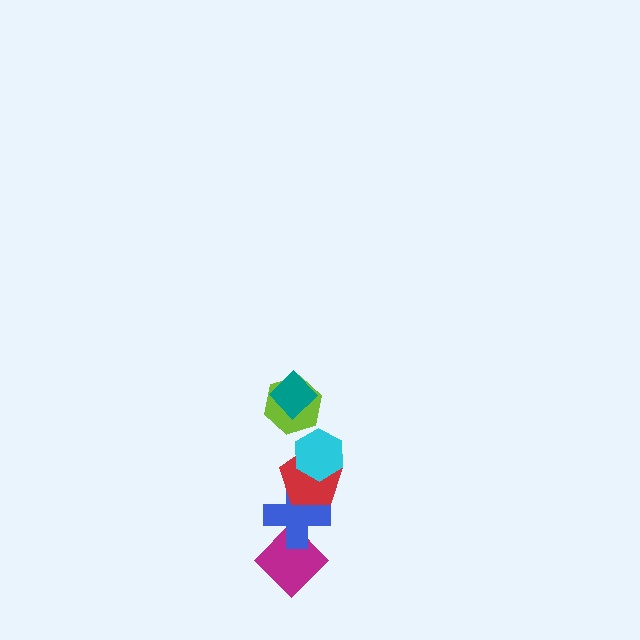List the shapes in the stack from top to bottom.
From top to bottom: the teal diamond, the lime hexagon, the cyan hexagon, the red pentagon, the blue cross, the magenta diamond.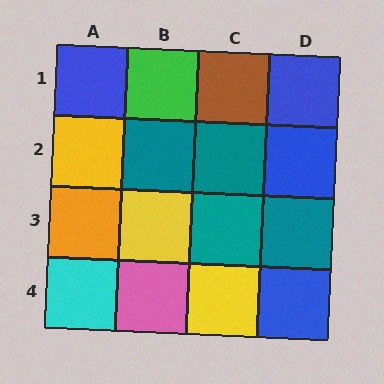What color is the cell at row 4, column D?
Blue.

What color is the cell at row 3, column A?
Orange.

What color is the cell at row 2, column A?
Yellow.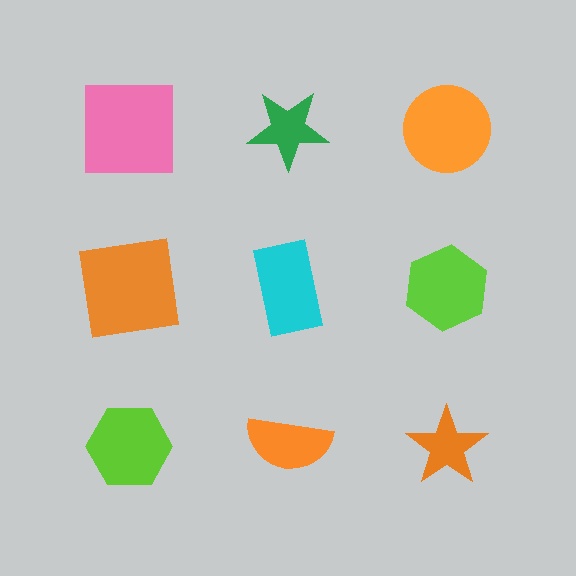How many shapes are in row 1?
3 shapes.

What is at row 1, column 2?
A green star.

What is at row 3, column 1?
A lime hexagon.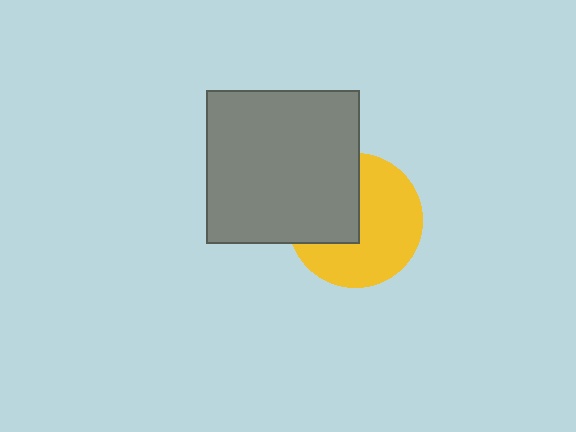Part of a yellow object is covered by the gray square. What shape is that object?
It is a circle.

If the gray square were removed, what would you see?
You would see the complete yellow circle.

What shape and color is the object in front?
The object in front is a gray square.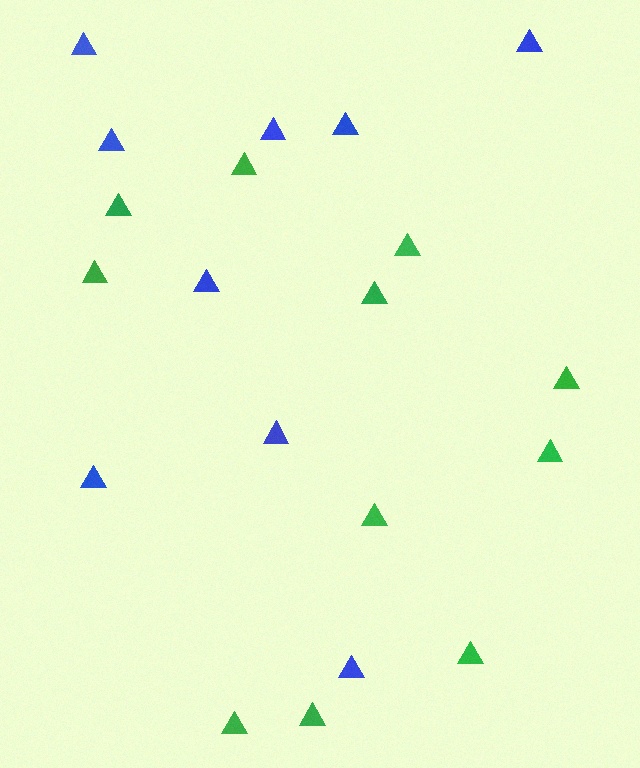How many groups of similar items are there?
There are 2 groups: one group of green triangles (11) and one group of blue triangles (9).